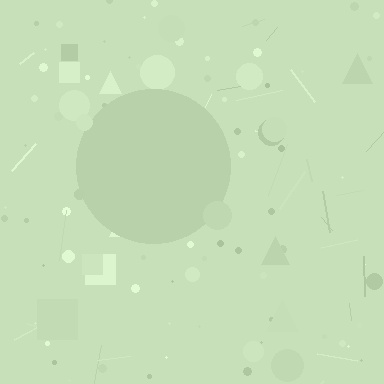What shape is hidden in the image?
A circle is hidden in the image.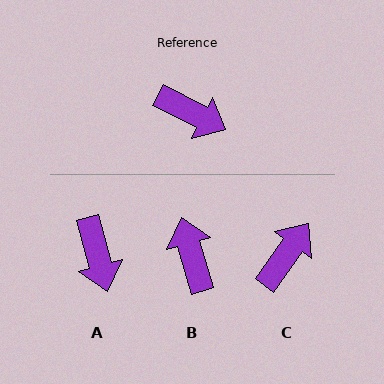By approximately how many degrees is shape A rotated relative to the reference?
Approximately 47 degrees clockwise.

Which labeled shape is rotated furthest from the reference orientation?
B, about 134 degrees away.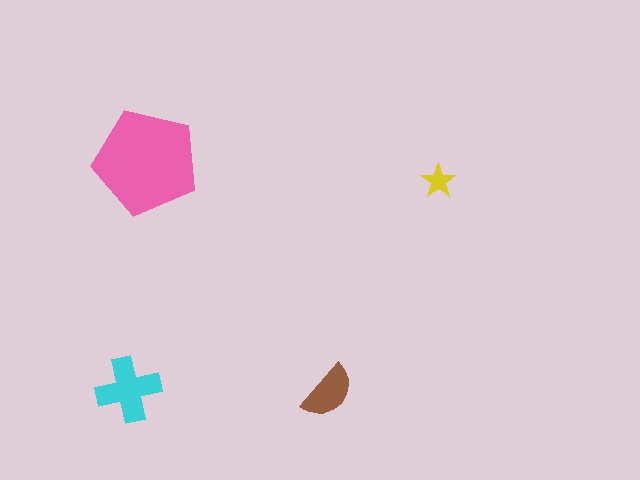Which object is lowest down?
The brown semicircle is bottommost.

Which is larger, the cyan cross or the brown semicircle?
The cyan cross.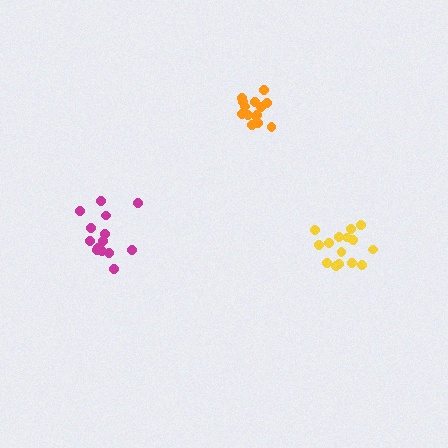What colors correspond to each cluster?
The clusters are colored: yellow, magenta, orange.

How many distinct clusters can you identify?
There are 3 distinct clusters.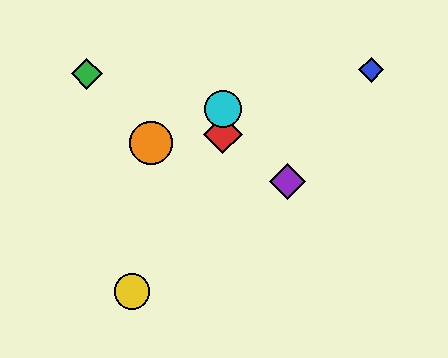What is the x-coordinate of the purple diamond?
The purple diamond is at x≈288.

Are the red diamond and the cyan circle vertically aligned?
Yes, both are at x≈223.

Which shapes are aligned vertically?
The red diamond, the cyan circle are aligned vertically.